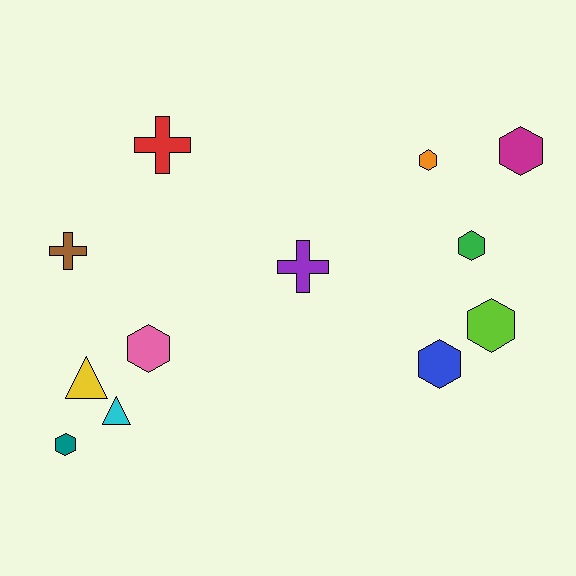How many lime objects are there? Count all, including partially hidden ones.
There is 1 lime object.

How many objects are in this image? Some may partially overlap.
There are 12 objects.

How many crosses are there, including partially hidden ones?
There are 3 crosses.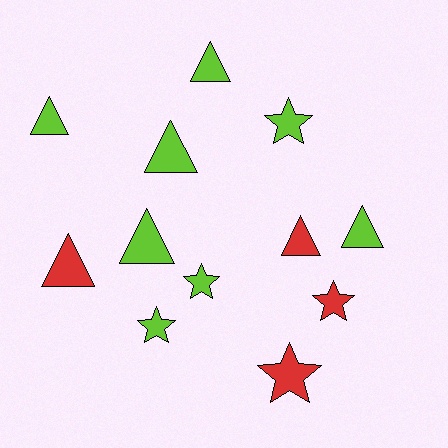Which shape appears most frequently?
Triangle, with 7 objects.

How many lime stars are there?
There are 3 lime stars.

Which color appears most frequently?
Lime, with 8 objects.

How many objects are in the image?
There are 12 objects.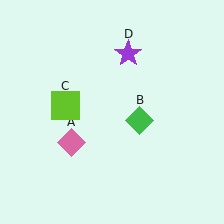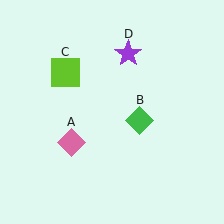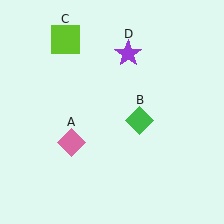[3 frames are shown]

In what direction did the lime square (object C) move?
The lime square (object C) moved up.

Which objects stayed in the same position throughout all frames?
Pink diamond (object A) and green diamond (object B) and purple star (object D) remained stationary.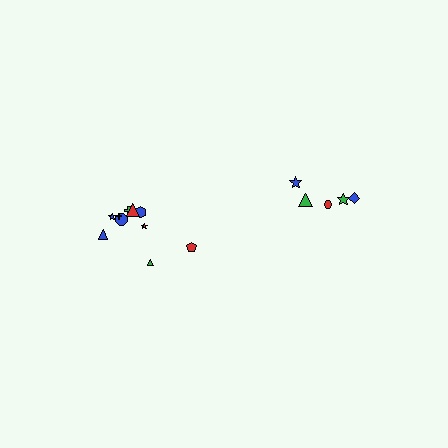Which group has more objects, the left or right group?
The left group.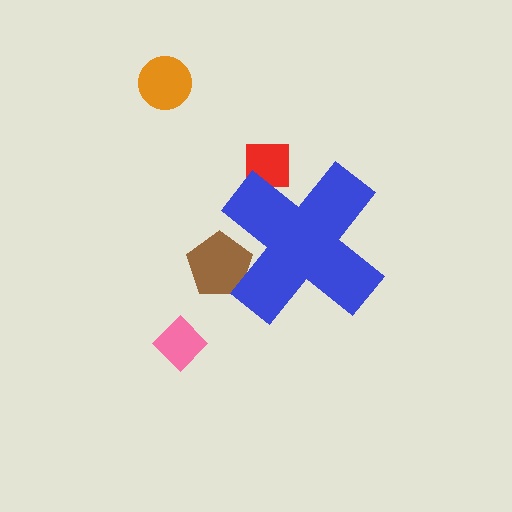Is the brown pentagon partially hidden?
Yes, the brown pentagon is partially hidden behind the blue cross.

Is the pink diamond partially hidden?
No, the pink diamond is fully visible.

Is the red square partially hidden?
Yes, the red square is partially hidden behind the blue cross.